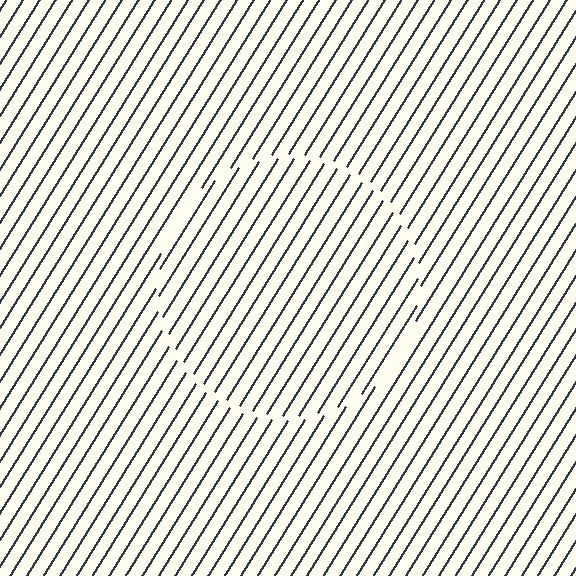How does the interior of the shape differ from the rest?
The interior of the shape contains the same grating, shifted by half a period — the contour is defined by the phase discontinuity where line-ends from the inner and outer gratings abut.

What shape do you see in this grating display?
An illusory circle. The interior of the shape contains the same grating, shifted by half a period — the contour is defined by the phase discontinuity where line-ends from the inner and outer gratings abut.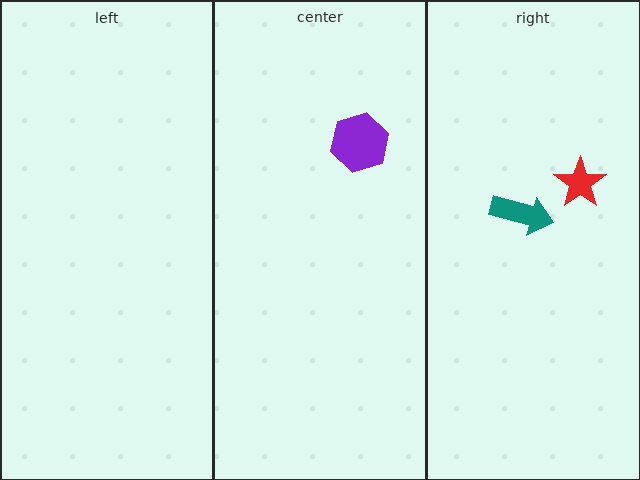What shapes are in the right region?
The red star, the teal arrow.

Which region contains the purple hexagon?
The center region.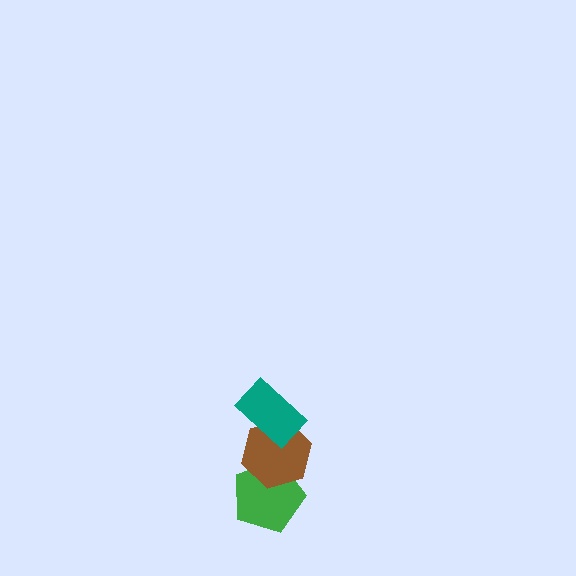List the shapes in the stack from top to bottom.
From top to bottom: the teal rectangle, the brown hexagon, the green pentagon.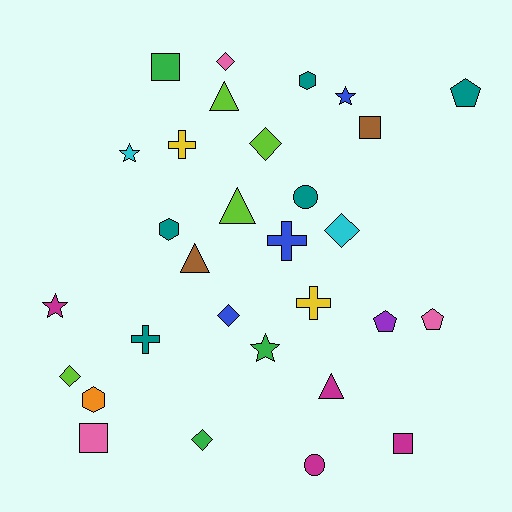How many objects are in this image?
There are 30 objects.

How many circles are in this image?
There are 2 circles.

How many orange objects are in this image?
There is 1 orange object.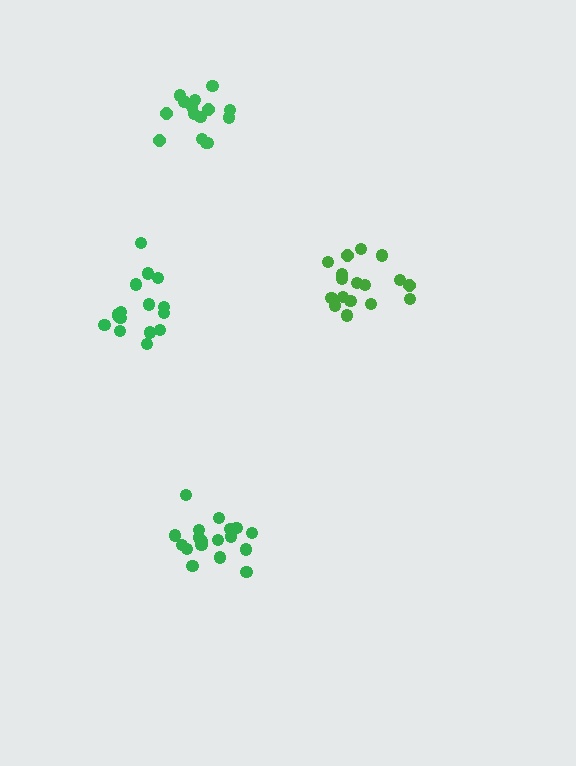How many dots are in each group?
Group 1: 16 dots, Group 2: 17 dots, Group 3: 15 dots, Group 4: 18 dots (66 total).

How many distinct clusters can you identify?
There are 4 distinct clusters.